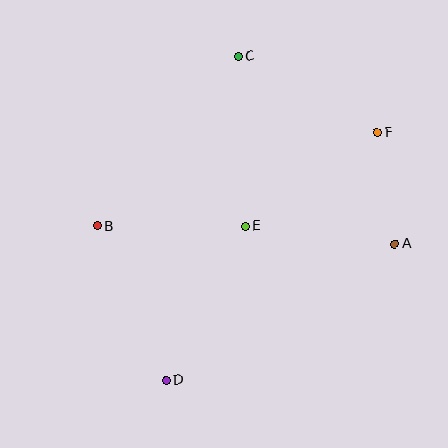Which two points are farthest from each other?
Points C and D are farthest from each other.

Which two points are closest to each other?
Points A and F are closest to each other.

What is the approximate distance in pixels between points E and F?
The distance between E and F is approximately 162 pixels.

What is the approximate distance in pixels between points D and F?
The distance between D and F is approximately 326 pixels.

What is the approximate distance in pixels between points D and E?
The distance between D and E is approximately 173 pixels.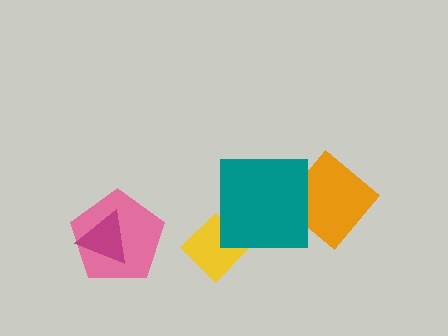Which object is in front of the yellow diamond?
The teal square is in front of the yellow diamond.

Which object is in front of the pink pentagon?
The magenta triangle is in front of the pink pentagon.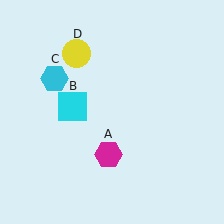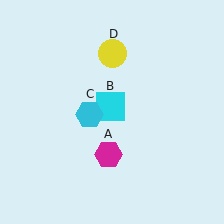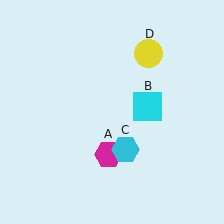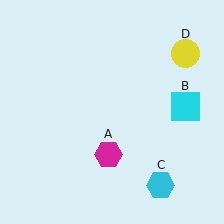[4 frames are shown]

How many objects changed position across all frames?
3 objects changed position: cyan square (object B), cyan hexagon (object C), yellow circle (object D).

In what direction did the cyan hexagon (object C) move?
The cyan hexagon (object C) moved down and to the right.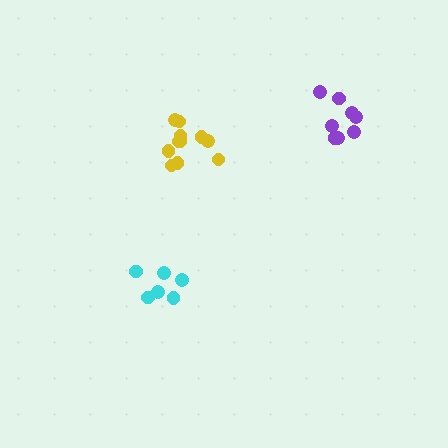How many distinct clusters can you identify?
There are 3 distinct clusters.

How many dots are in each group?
Group 1: 6 dots, Group 2: 8 dots, Group 3: 11 dots (25 total).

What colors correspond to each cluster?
The clusters are colored: cyan, purple, yellow.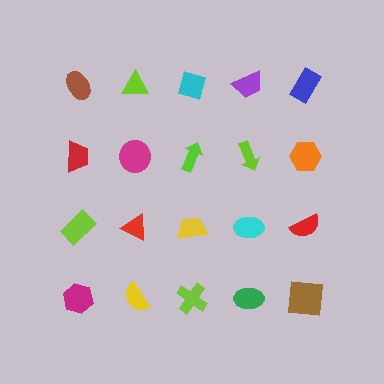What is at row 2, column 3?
A lime arrow.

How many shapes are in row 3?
5 shapes.